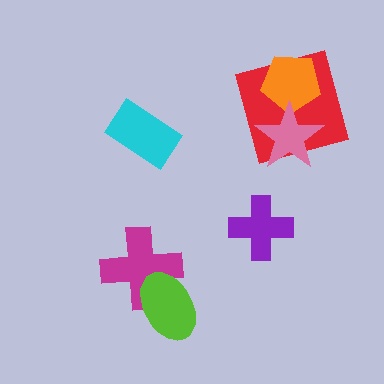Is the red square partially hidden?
Yes, it is partially covered by another shape.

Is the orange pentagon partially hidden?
Yes, it is partially covered by another shape.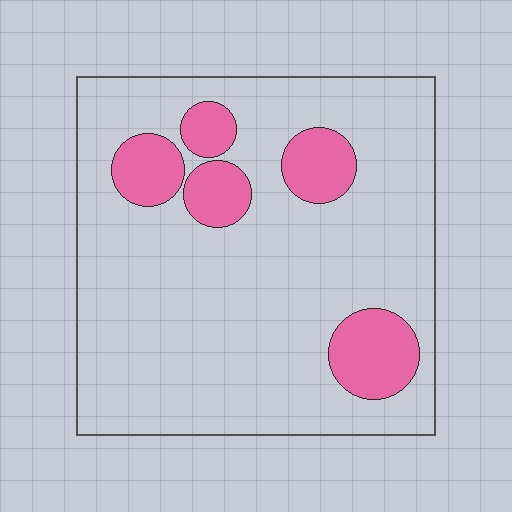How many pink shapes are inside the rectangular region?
5.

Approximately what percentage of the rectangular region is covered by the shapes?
Approximately 15%.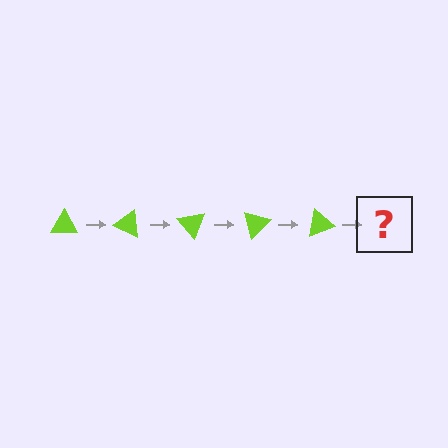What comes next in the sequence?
The next element should be a lime triangle rotated 125 degrees.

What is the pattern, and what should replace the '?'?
The pattern is that the triangle rotates 25 degrees each step. The '?' should be a lime triangle rotated 125 degrees.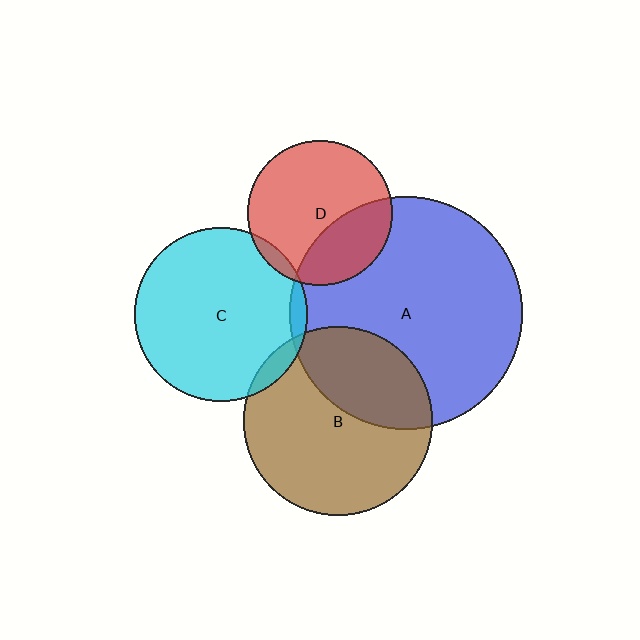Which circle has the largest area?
Circle A (blue).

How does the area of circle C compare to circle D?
Approximately 1.4 times.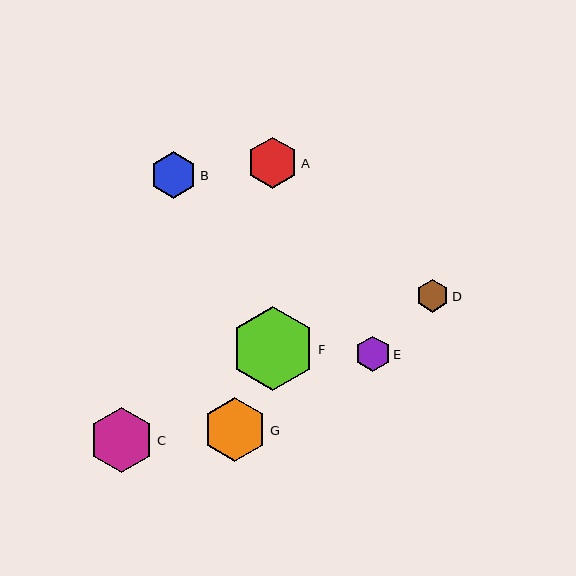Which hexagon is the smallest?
Hexagon D is the smallest with a size of approximately 33 pixels.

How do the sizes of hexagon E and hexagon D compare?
Hexagon E and hexagon D are approximately the same size.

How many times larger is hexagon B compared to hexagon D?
Hexagon B is approximately 1.4 times the size of hexagon D.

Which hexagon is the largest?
Hexagon F is the largest with a size of approximately 85 pixels.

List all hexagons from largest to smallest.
From largest to smallest: F, C, G, A, B, E, D.